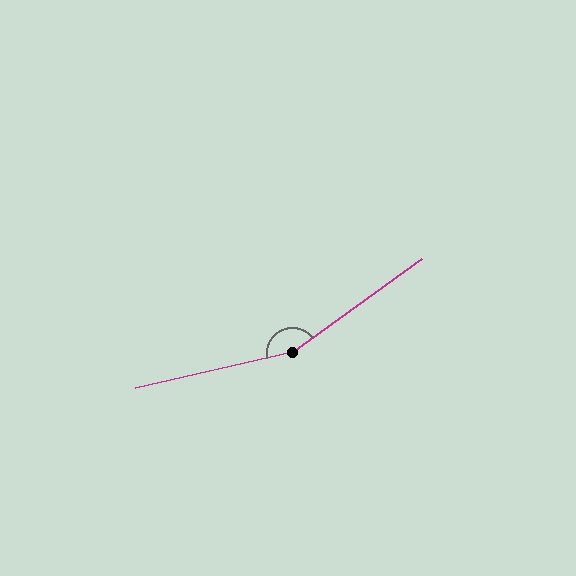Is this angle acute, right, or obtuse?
It is obtuse.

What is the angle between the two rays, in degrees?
Approximately 157 degrees.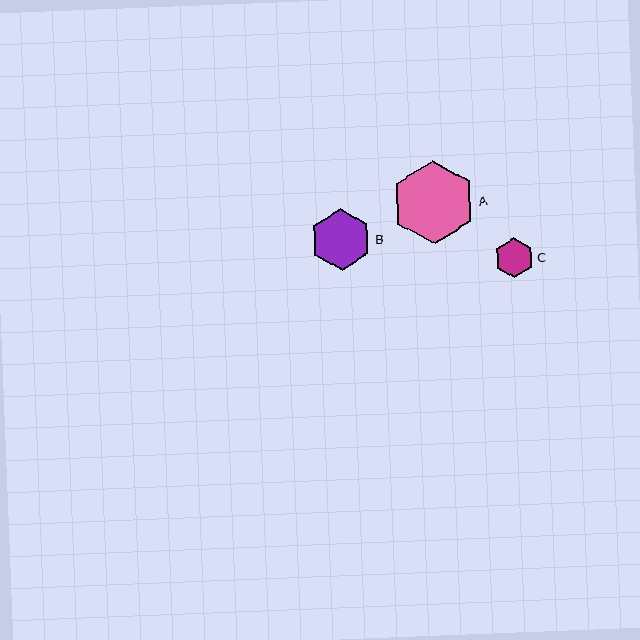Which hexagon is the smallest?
Hexagon C is the smallest with a size of approximately 40 pixels.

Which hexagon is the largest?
Hexagon A is the largest with a size of approximately 83 pixels.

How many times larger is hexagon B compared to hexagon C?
Hexagon B is approximately 1.5 times the size of hexagon C.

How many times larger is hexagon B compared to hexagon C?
Hexagon B is approximately 1.5 times the size of hexagon C.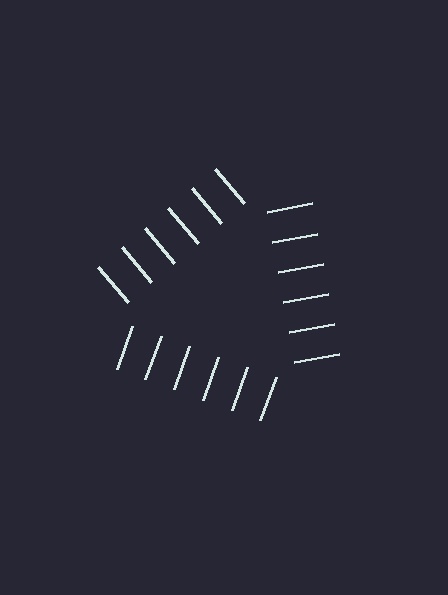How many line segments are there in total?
18 — 6 along each of the 3 edges.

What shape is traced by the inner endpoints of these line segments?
An illusory triangle — the line segments terminate on its edges but no continuous stroke is drawn.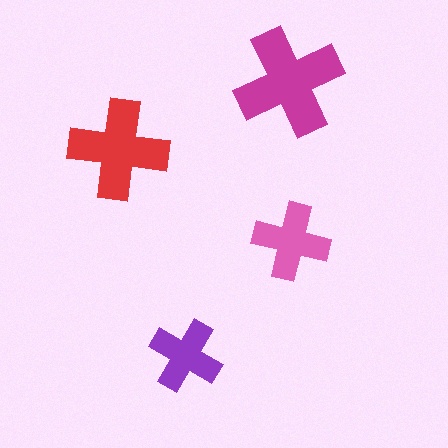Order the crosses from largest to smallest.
the magenta one, the red one, the pink one, the purple one.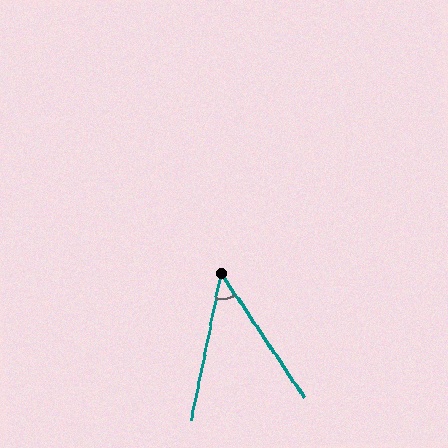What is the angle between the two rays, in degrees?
Approximately 45 degrees.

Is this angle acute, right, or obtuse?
It is acute.